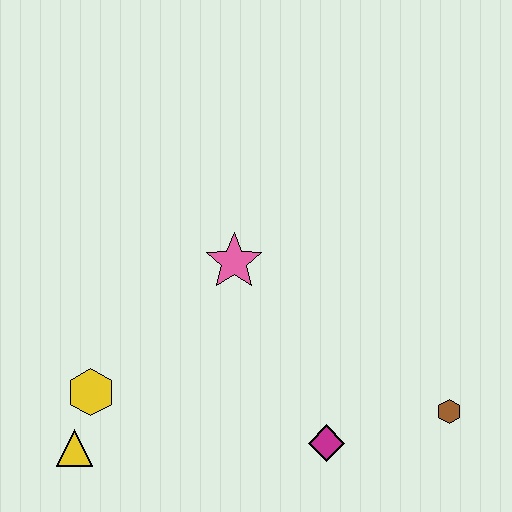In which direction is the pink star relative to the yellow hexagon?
The pink star is to the right of the yellow hexagon.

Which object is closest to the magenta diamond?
The brown hexagon is closest to the magenta diamond.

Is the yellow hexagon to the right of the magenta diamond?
No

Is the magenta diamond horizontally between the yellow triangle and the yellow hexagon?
No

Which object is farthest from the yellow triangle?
The brown hexagon is farthest from the yellow triangle.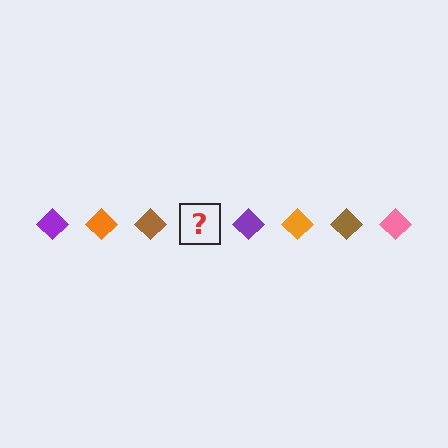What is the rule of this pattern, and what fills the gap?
The rule is that the pattern cycles through purple, orange, brown, pink diamonds. The gap should be filled with a pink diamond.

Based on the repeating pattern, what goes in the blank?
The blank should be a pink diamond.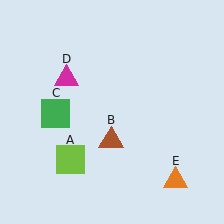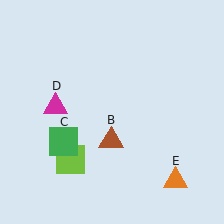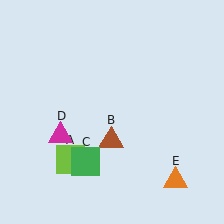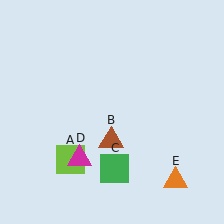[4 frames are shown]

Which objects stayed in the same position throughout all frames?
Lime square (object A) and brown triangle (object B) and orange triangle (object E) remained stationary.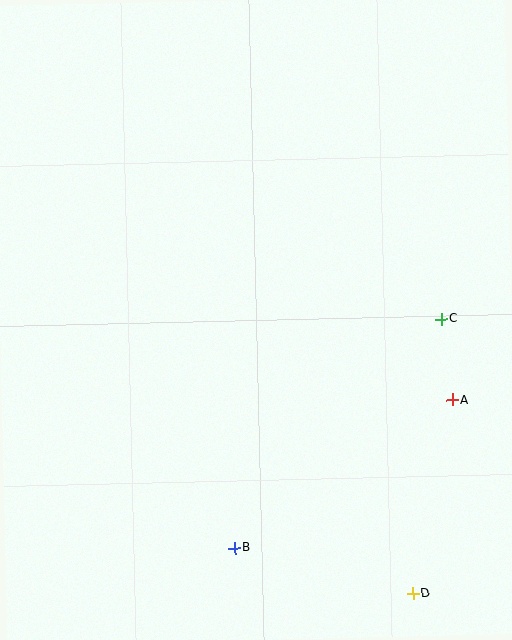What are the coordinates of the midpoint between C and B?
The midpoint between C and B is at (338, 433).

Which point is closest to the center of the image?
Point C at (441, 319) is closest to the center.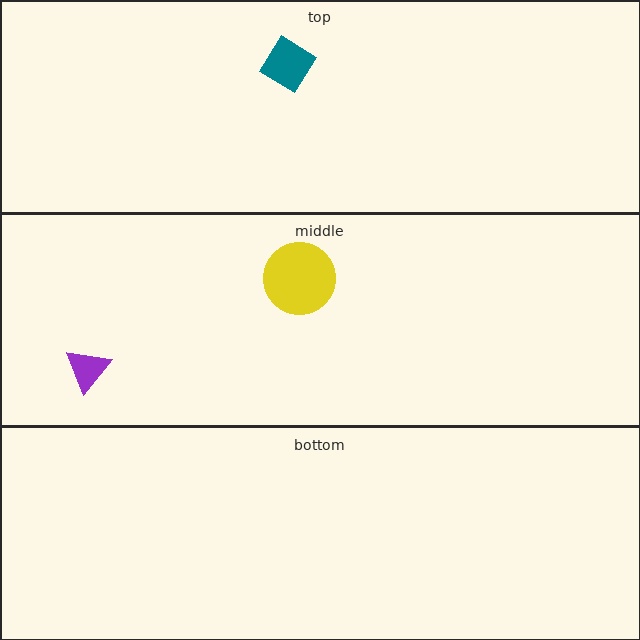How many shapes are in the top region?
1.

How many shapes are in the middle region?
2.